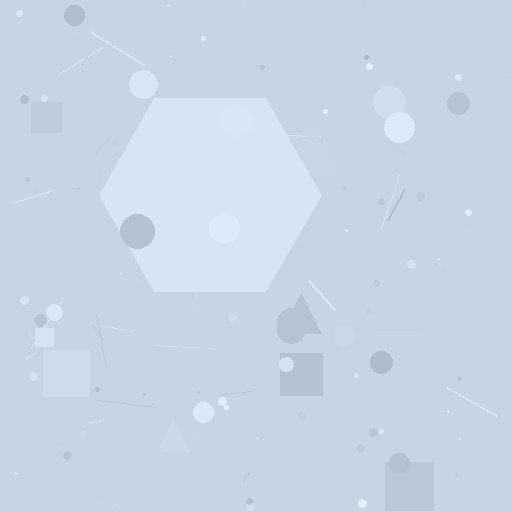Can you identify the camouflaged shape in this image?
The camouflaged shape is a hexagon.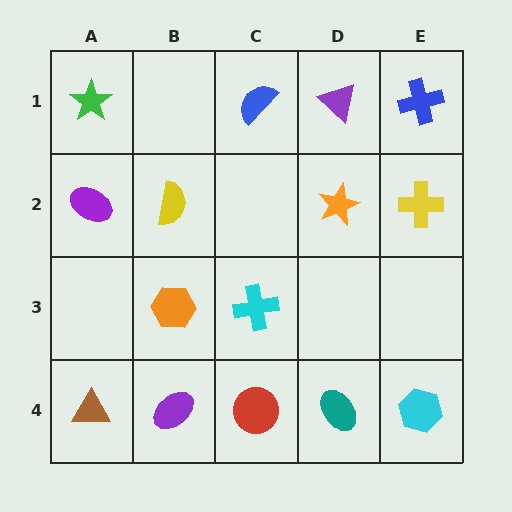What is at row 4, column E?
A cyan hexagon.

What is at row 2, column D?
An orange star.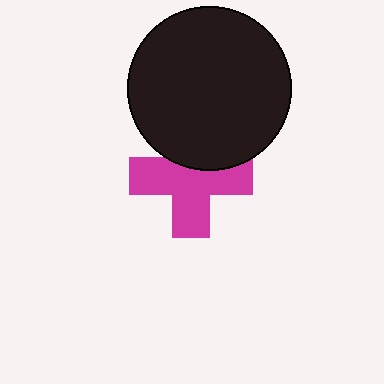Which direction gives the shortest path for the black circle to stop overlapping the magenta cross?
Moving up gives the shortest separation.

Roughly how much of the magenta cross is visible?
Most of it is visible (roughly 69%).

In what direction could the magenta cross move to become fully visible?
The magenta cross could move down. That would shift it out from behind the black circle entirely.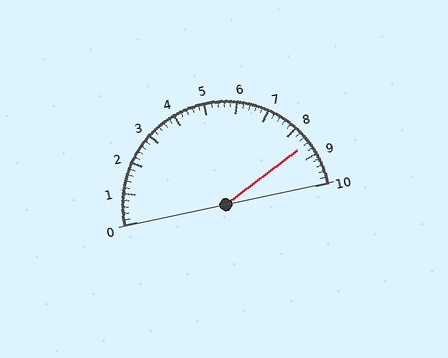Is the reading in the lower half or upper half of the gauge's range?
The reading is in the upper half of the range (0 to 10).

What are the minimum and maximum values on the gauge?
The gauge ranges from 0 to 10.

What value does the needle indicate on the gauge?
The needle indicates approximately 8.6.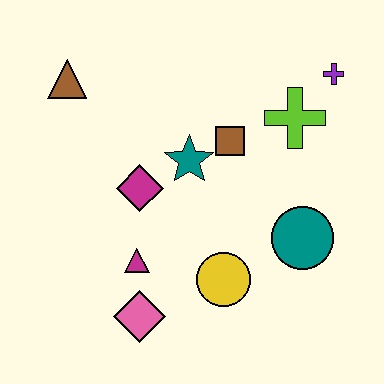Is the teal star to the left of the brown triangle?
No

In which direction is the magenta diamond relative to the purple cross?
The magenta diamond is to the left of the purple cross.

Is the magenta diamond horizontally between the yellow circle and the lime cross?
No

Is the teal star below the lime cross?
Yes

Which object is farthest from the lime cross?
The pink diamond is farthest from the lime cross.